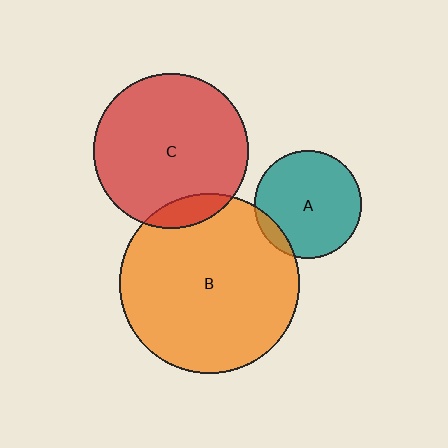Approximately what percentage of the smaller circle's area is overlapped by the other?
Approximately 10%.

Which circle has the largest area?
Circle B (orange).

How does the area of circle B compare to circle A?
Approximately 2.8 times.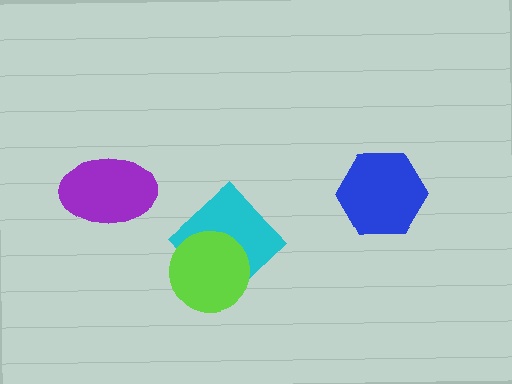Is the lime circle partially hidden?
No, no other shape covers it.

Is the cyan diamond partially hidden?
Yes, it is partially covered by another shape.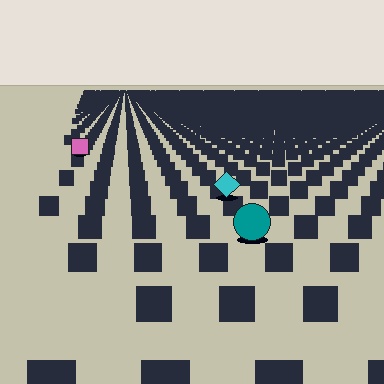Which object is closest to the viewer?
The teal circle is closest. The texture marks near it are larger and more spread out.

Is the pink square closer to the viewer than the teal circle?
No. The teal circle is closer — you can tell from the texture gradient: the ground texture is coarser near it.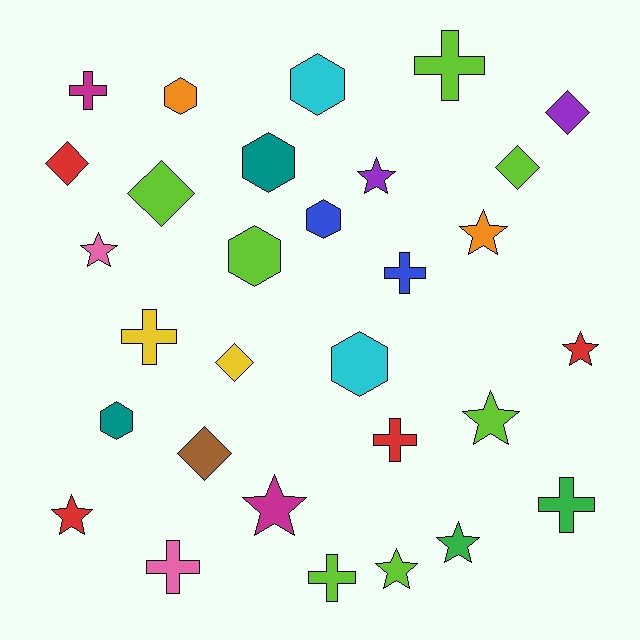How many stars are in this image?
There are 9 stars.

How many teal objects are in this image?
There are 2 teal objects.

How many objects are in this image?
There are 30 objects.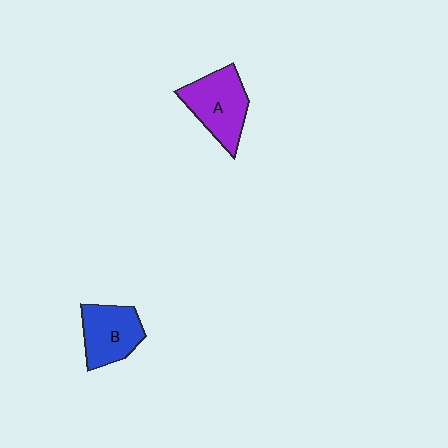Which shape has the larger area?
Shape A (purple).